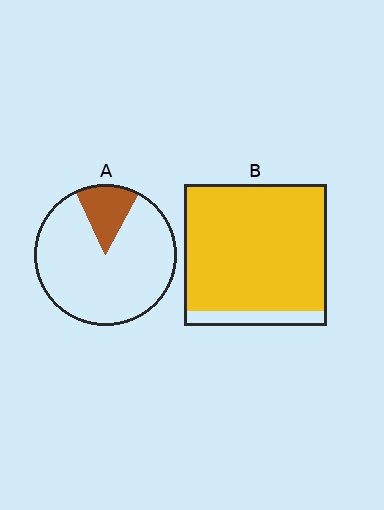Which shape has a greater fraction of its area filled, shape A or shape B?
Shape B.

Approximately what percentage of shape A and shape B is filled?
A is approximately 15% and B is approximately 90%.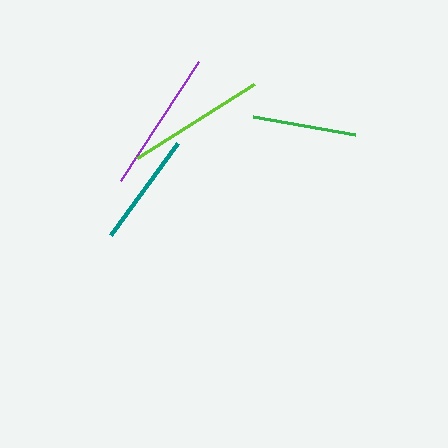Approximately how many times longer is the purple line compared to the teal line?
The purple line is approximately 1.3 times the length of the teal line.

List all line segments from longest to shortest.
From longest to shortest: purple, lime, teal, green.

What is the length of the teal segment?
The teal segment is approximately 113 pixels long.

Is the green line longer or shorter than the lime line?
The lime line is longer than the green line.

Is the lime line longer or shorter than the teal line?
The lime line is longer than the teal line.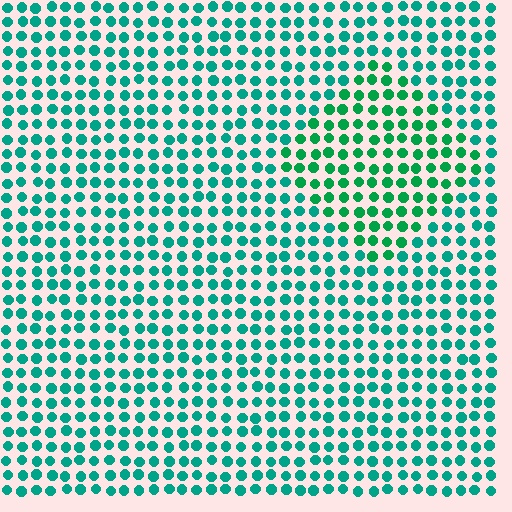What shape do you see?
I see a diamond.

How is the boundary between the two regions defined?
The boundary is defined purely by a slight shift in hue (about 24 degrees). Spacing, size, and orientation are identical on both sides.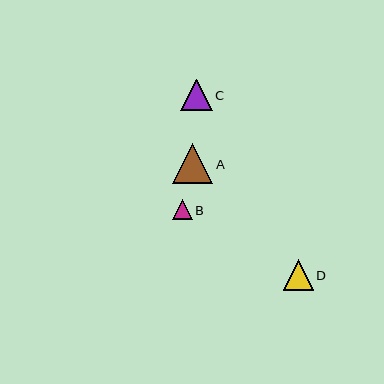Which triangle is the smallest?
Triangle B is the smallest with a size of approximately 20 pixels.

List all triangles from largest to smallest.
From largest to smallest: A, C, D, B.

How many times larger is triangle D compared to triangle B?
Triangle D is approximately 1.5 times the size of triangle B.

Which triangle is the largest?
Triangle A is the largest with a size of approximately 41 pixels.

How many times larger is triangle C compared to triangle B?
Triangle C is approximately 1.6 times the size of triangle B.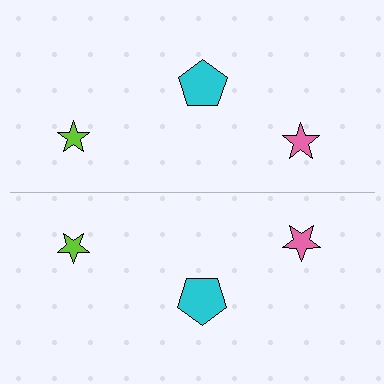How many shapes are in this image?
There are 6 shapes in this image.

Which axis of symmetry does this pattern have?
The pattern has a horizontal axis of symmetry running through the center of the image.